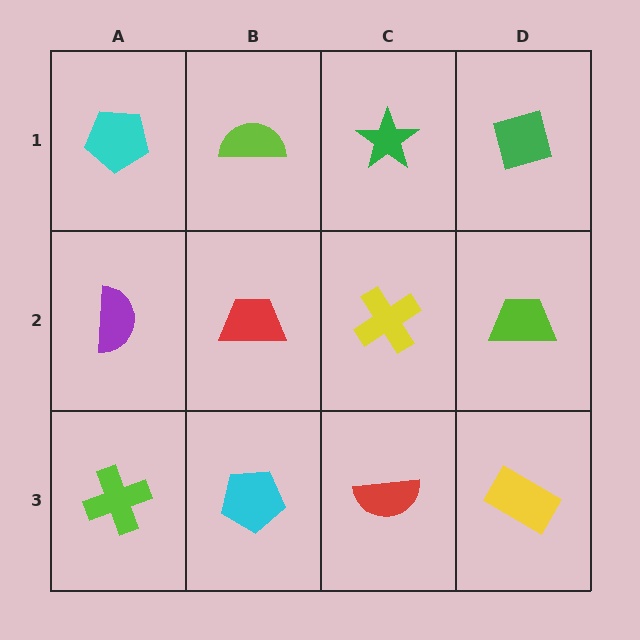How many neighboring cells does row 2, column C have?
4.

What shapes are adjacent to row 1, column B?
A red trapezoid (row 2, column B), a cyan pentagon (row 1, column A), a green star (row 1, column C).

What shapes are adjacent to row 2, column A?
A cyan pentagon (row 1, column A), a lime cross (row 3, column A), a red trapezoid (row 2, column B).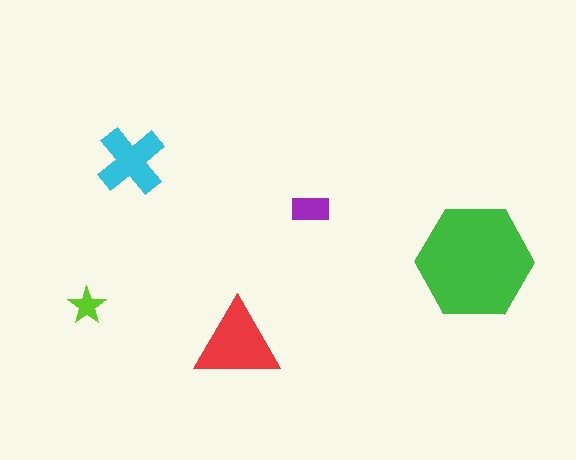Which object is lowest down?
The red triangle is bottommost.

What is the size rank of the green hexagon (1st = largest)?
1st.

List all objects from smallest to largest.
The lime star, the purple rectangle, the cyan cross, the red triangle, the green hexagon.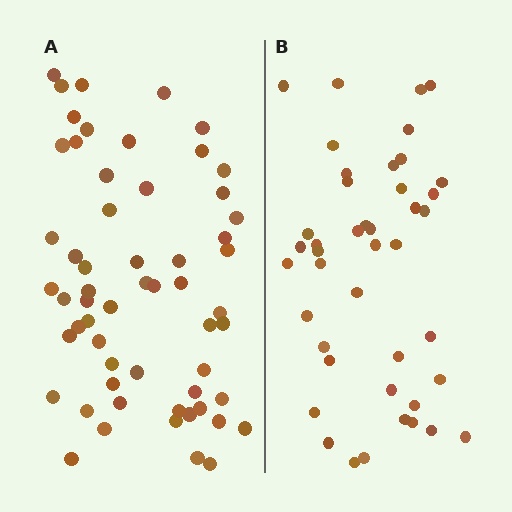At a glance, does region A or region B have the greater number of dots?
Region A (the left region) has more dots.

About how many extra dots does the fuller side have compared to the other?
Region A has approximately 15 more dots than region B.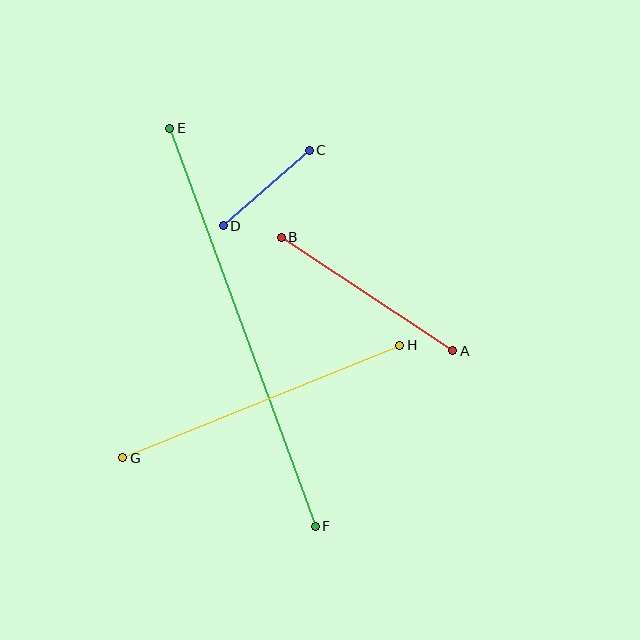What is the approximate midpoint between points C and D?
The midpoint is at approximately (266, 188) pixels.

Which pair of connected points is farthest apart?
Points E and F are farthest apart.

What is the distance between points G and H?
The distance is approximately 299 pixels.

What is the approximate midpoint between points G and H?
The midpoint is at approximately (261, 401) pixels.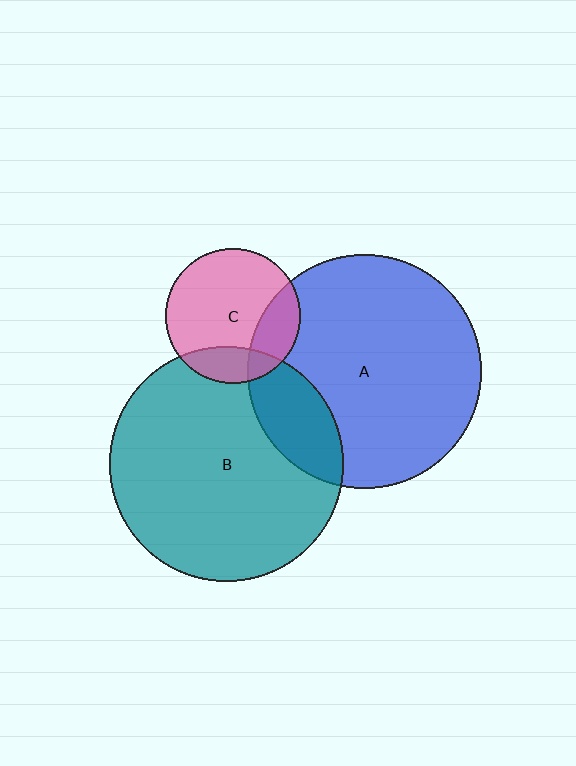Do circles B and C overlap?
Yes.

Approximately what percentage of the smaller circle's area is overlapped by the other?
Approximately 20%.